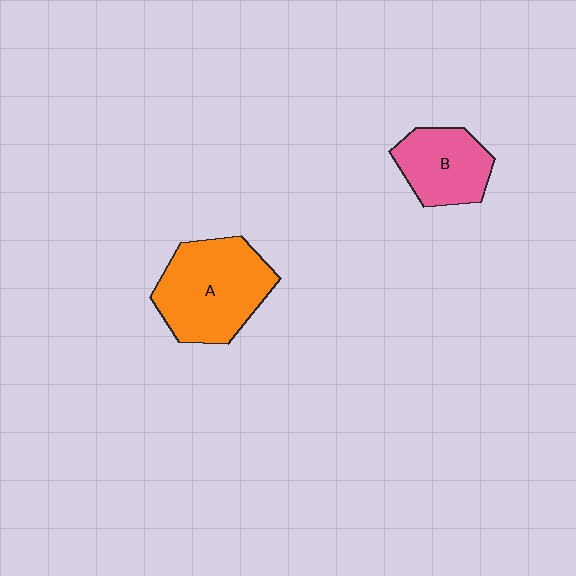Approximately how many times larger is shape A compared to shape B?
Approximately 1.6 times.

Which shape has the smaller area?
Shape B (pink).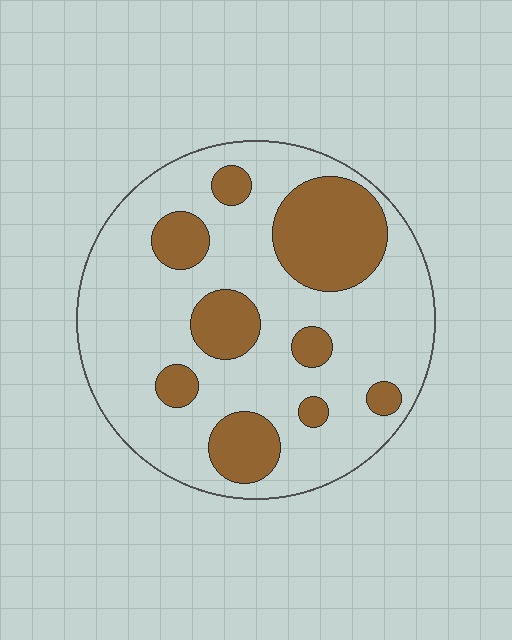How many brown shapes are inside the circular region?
9.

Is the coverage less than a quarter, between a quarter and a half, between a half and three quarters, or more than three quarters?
Between a quarter and a half.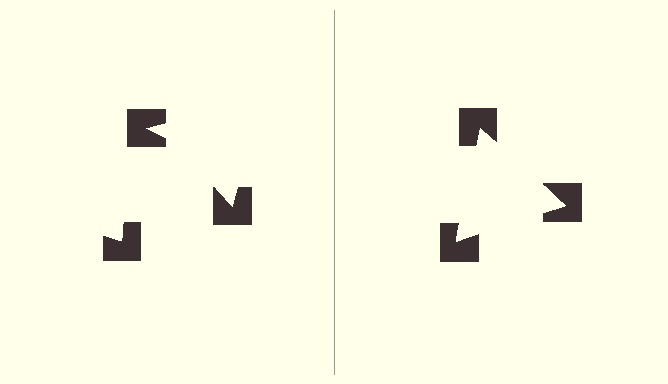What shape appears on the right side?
An illusory triangle.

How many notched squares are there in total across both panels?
6 — 3 on each side.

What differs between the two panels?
The notched squares are positioned identically on both sides; only the wedge orientations differ. On the right they align to a triangle; on the left they are misaligned.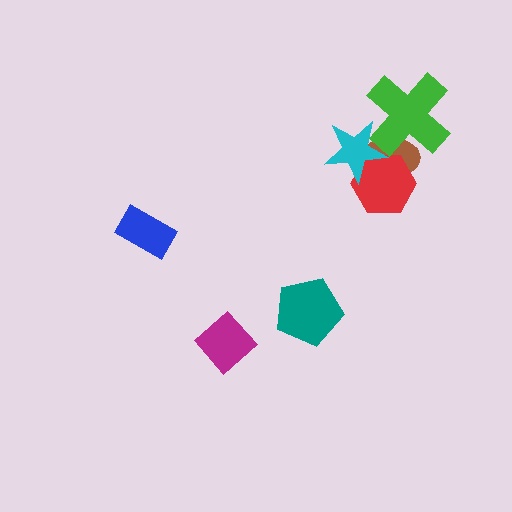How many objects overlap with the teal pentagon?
0 objects overlap with the teal pentagon.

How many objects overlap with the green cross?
2 objects overlap with the green cross.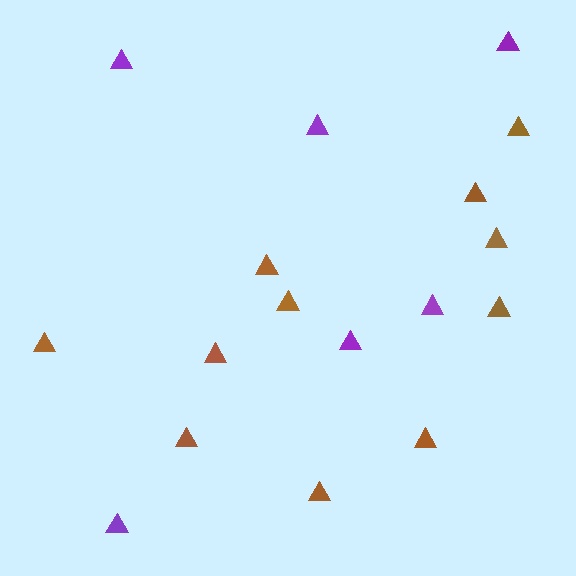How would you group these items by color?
There are 2 groups: one group of purple triangles (6) and one group of brown triangles (11).